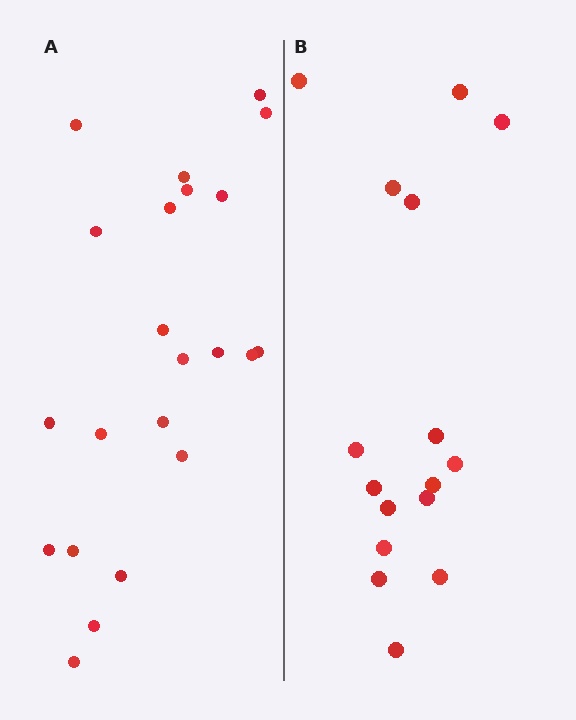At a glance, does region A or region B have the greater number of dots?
Region A (the left region) has more dots.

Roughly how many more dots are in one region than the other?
Region A has about 6 more dots than region B.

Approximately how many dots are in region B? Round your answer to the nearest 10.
About 20 dots. (The exact count is 16, which rounds to 20.)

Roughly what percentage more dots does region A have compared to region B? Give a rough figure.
About 40% more.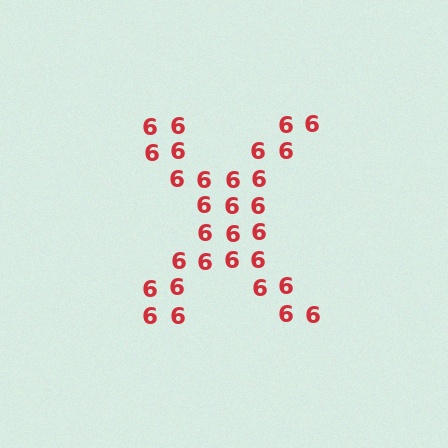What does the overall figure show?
The overall figure shows the letter X.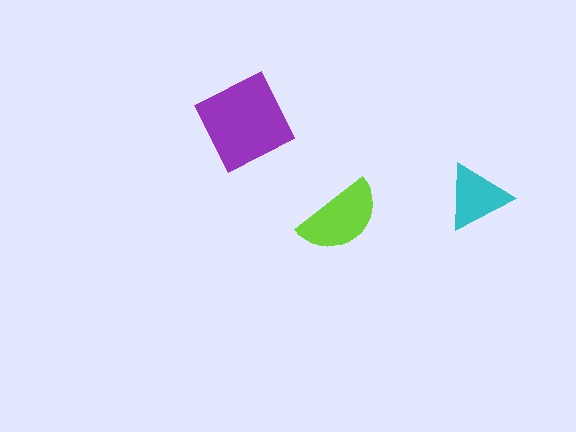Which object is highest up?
The purple diamond is topmost.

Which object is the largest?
The purple diamond.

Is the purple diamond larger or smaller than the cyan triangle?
Larger.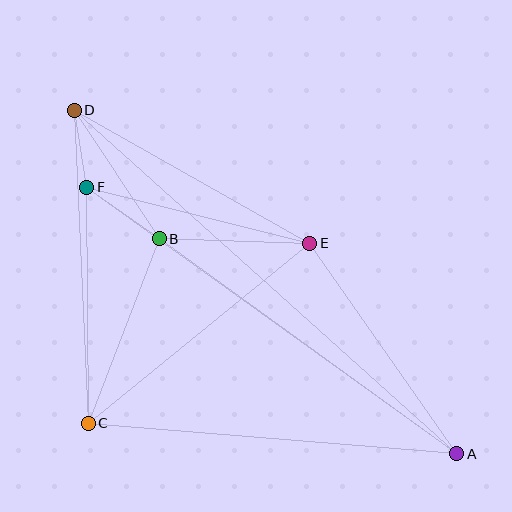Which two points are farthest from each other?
Points A and D are farthest from each other.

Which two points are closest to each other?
Points D and F are closest to each other.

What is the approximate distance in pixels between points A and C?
The distance between A and C is approximately 370 pixels.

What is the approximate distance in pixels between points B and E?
The distance between B and E is approximately 151 pixels.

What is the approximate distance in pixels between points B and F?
The distance between B and F is approximately 89 pixels.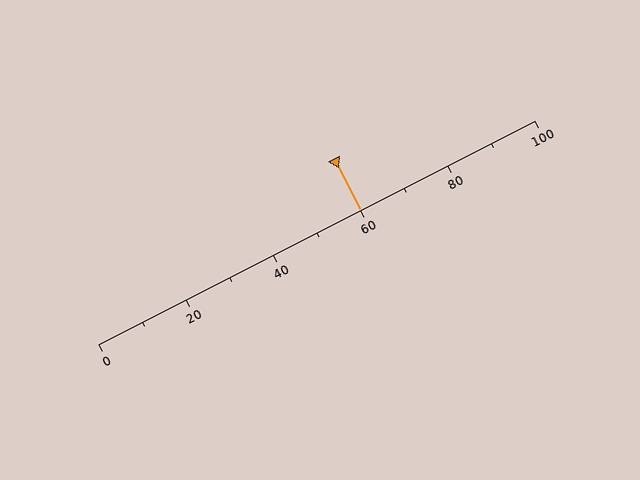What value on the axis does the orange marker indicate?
The marker indicates approximately 60.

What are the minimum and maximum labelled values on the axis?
The axis runs from 0 to 100.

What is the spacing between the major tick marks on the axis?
The major ticks are spaced 20 apart.